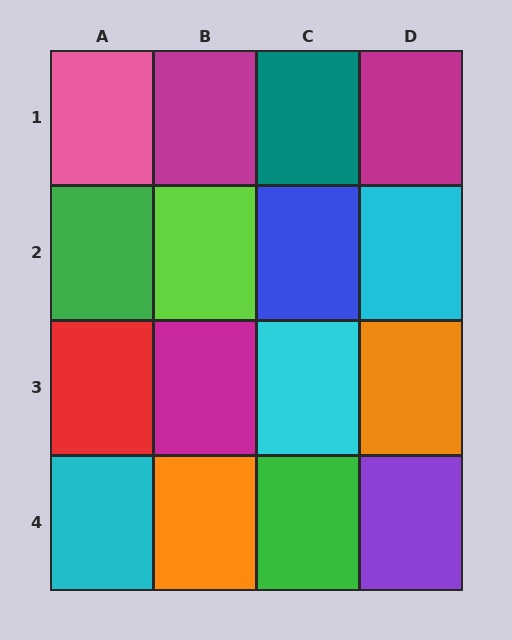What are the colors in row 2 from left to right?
Green, lime, blue, cyan.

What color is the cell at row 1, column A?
Pink.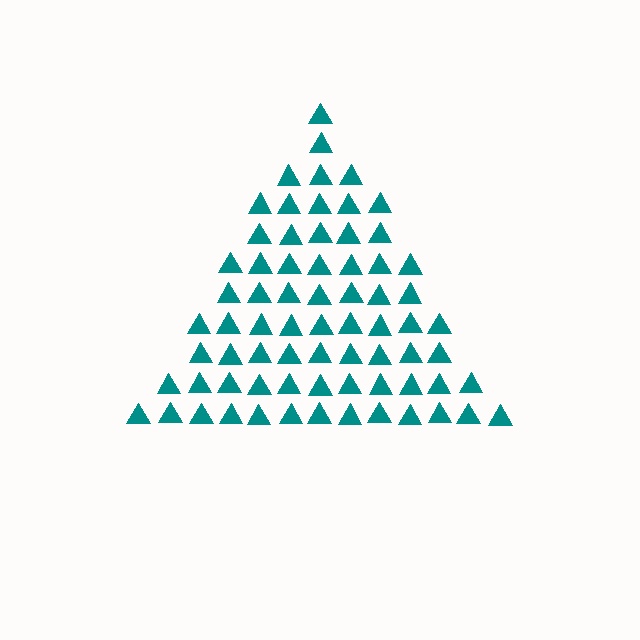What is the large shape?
The large shape is a triangle.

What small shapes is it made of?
It is made of small triangles.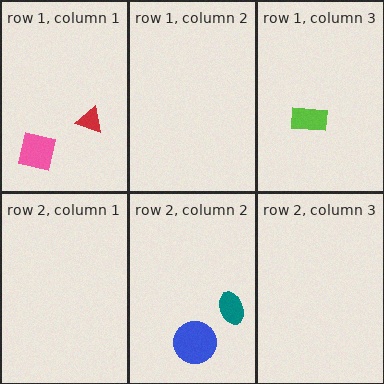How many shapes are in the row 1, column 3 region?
1.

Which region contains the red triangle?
The row 1, column 1 region.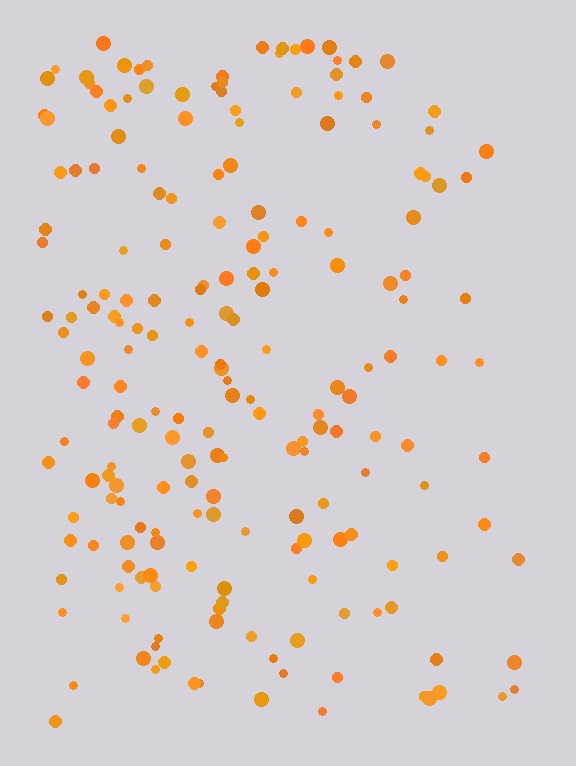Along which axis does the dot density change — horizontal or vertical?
Horizontal.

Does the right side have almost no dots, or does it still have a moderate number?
Still a moderate number, just noticeably fewer than the left.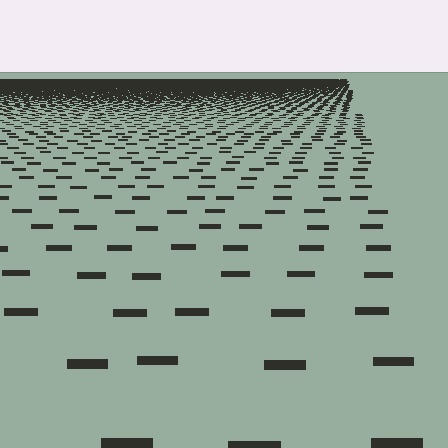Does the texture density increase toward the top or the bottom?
Density increases toward the top.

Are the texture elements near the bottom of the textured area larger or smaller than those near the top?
Larger. Near the bottom, elements are closer to the viewer and appear at a bigger on-screen size.